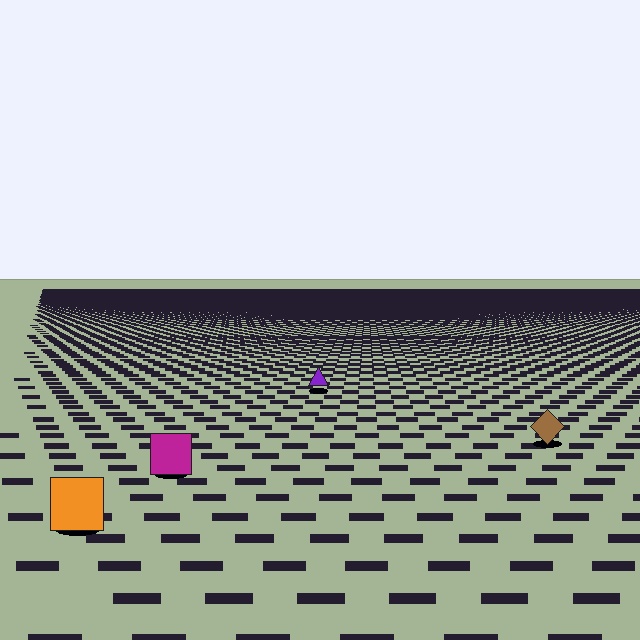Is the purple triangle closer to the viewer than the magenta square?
No. The magenta square is closer — you can tell from the texture gradient: the ground texture is coarser near it.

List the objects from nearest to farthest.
From nearest to farthest: the orange square, the magenta square, the brown diamond, the purple triangle.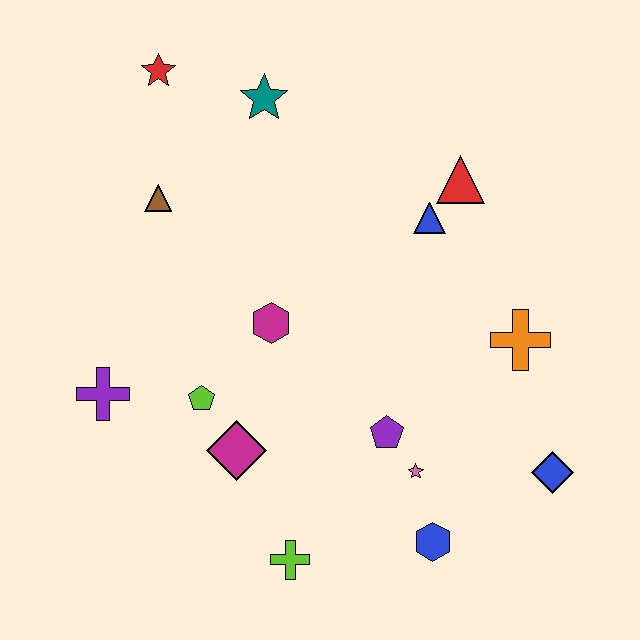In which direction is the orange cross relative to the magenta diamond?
The orange cross is to the right of the magenta diamond.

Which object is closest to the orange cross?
The blue diamond is closest to the orange cross.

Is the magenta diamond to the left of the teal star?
Yes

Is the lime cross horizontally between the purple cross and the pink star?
Yes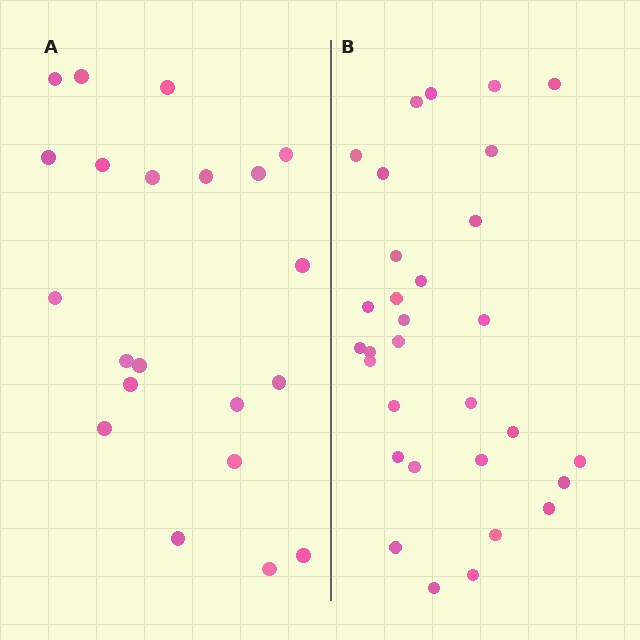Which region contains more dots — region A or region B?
Region B (the right region) has more dots.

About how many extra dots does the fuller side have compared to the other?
Region B has roughly 10 or so more dots than region A.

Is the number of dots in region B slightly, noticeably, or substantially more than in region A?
Region B has substantially more. The ratio is roughly 1.5 to 1.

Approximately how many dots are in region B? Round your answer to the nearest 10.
About 30 dots. (The exact count is 31, which rounds to 30.)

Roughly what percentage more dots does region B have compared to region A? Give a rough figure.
About 50% more.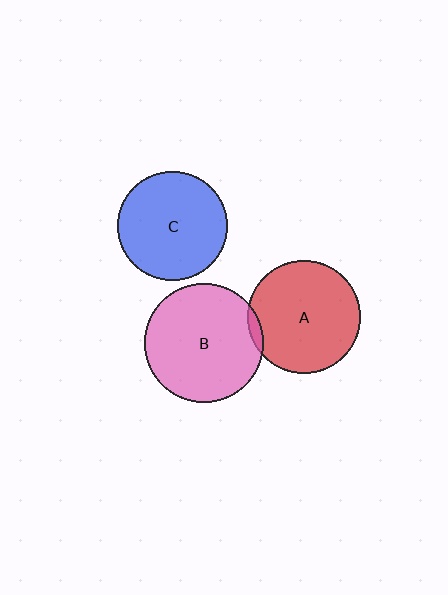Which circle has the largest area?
Circle B (pink).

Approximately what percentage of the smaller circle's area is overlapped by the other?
Approximately 5%.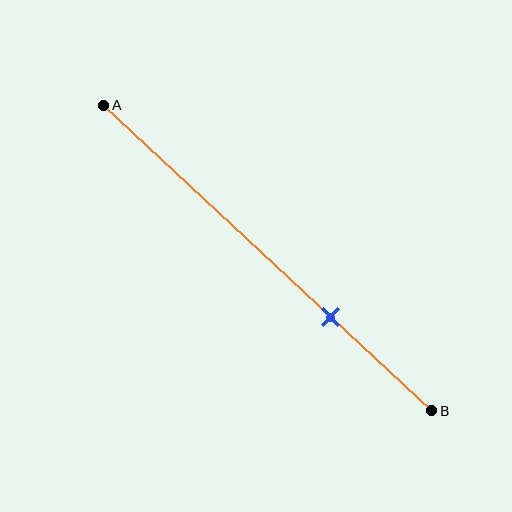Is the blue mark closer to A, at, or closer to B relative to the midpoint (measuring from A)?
The blue mark is closer to point B than the midpoint of segment AB.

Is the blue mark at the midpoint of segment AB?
No, the mark is at about 70% from A, not at the 50% midpoint.